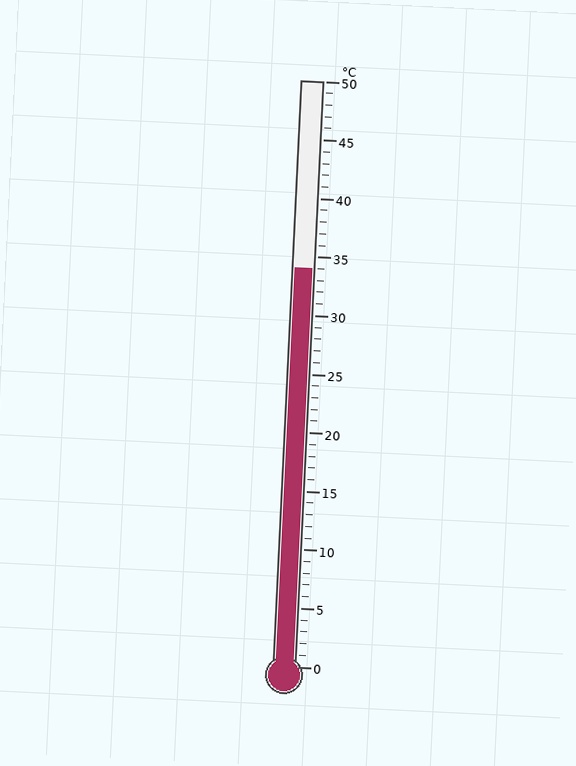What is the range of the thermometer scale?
The thermometer scale ranges from 0°C to 50°C.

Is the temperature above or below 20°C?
The temperature is above 20°C.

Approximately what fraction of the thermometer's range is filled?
The thermometer is filled to approximately 70% of its range.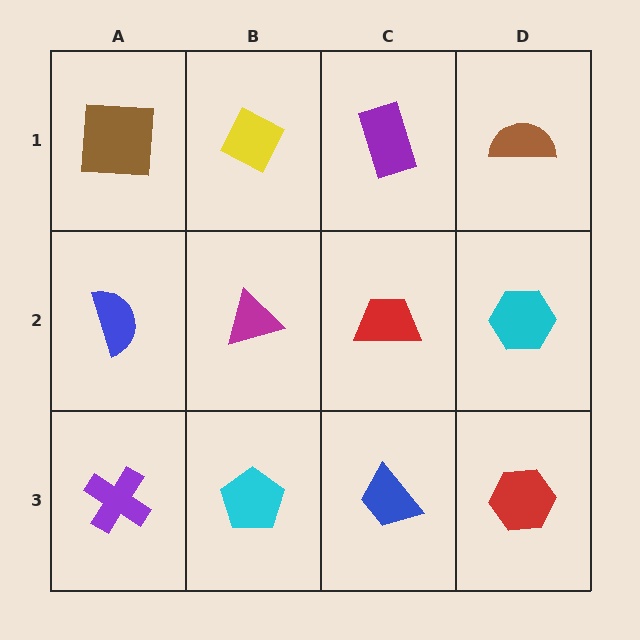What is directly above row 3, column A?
A blue semicircle.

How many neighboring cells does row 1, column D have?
2.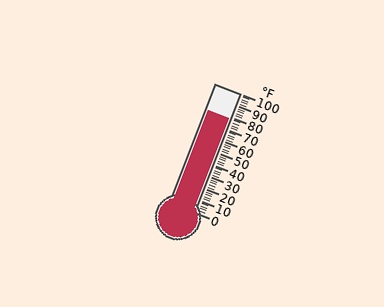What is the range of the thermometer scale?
The thermometer scale ranges from 0°F to 100°F.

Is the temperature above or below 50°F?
The temperature is above 50°F.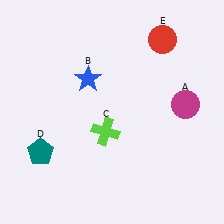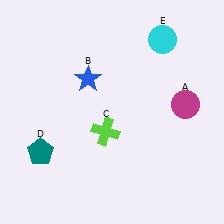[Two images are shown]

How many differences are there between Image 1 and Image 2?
There is 1 difference between the two images.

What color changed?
The circle (E) changed from red in Image 1 to cyan in Image 2.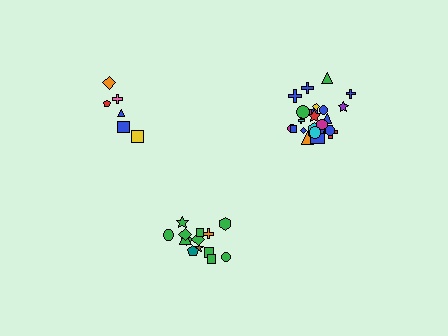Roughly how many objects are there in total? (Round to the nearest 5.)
Roughly 45 objects in total.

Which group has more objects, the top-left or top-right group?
The top-right group.